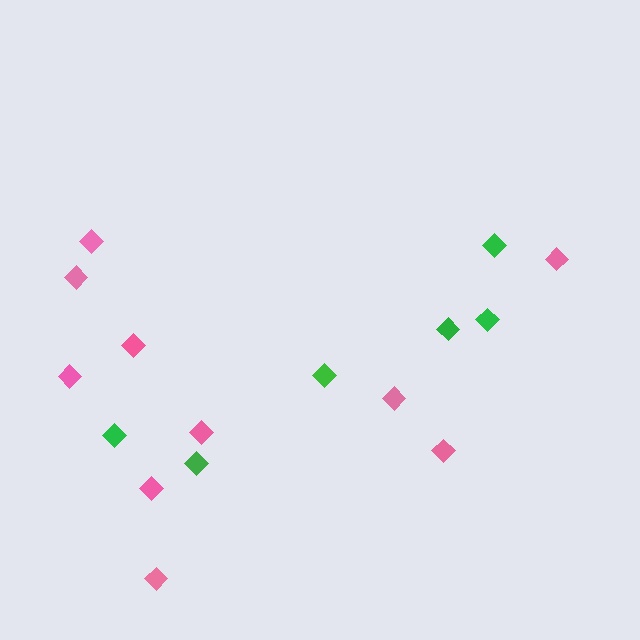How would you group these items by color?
There are 2 groups: one group of green diamonds (6) and one group of pink diamonds (10).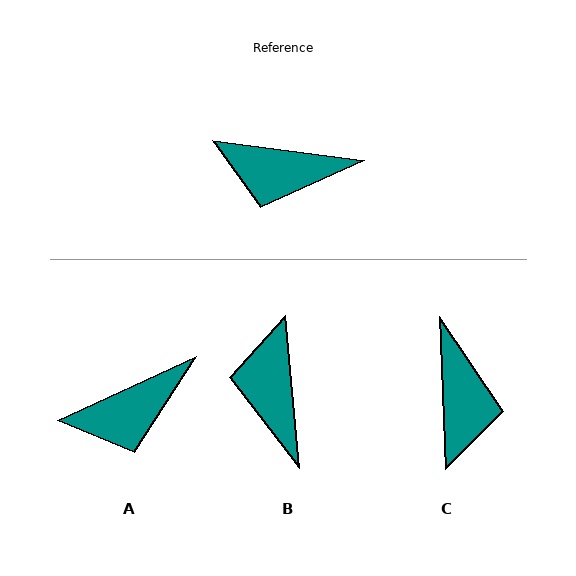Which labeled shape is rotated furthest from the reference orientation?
C, about 100 degrees away.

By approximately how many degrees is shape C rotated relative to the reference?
Approximately 100 degrees counter-clockwise.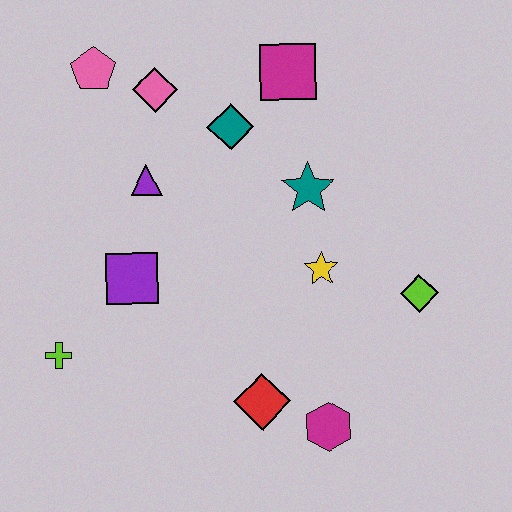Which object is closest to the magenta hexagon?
The red diamond is closest to the magenta hexagon.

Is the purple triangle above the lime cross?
Yes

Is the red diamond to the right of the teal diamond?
Yes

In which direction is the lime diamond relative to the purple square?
The lime diamond is to the right of the purple square.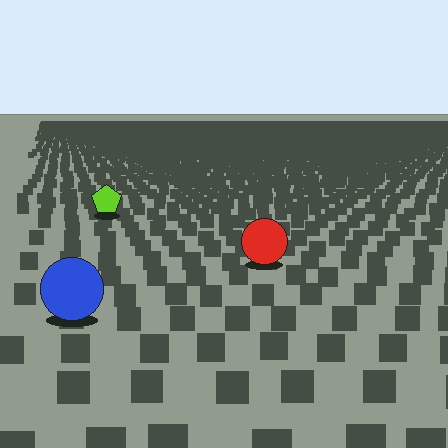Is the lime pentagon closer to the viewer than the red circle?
No. The red circle is closer — you can tell from the texture gradient: the ground texture is coarser near it.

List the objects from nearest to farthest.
From nearest to farthest: the blue circle, the red circle, the lime pentagon.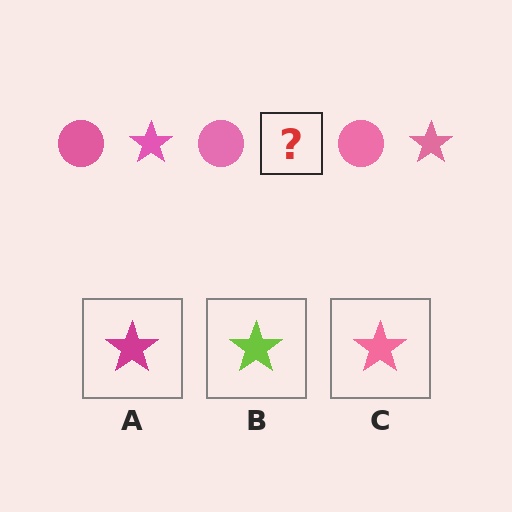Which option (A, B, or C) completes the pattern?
C.